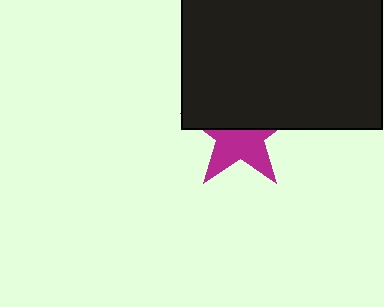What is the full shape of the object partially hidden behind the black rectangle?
The partially hidden object is a magenta star.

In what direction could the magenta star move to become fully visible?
The magenta star could move down. That would shift it out from behind the black rectangle entirely.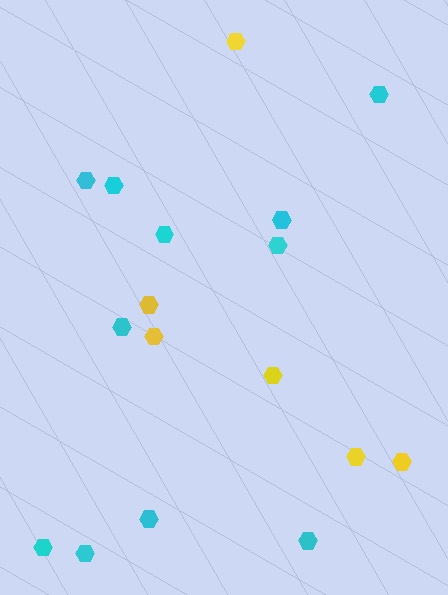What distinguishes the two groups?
There are 2 groups: one group of cyan hexagons (11) and one group of yellow hexagons (6).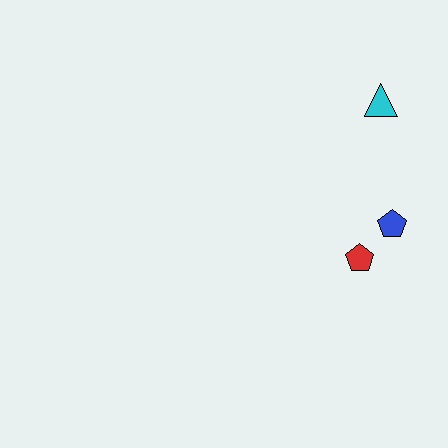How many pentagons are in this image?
There are 2 pentagons.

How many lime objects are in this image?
There are no lime objects.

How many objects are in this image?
There are 3 objects.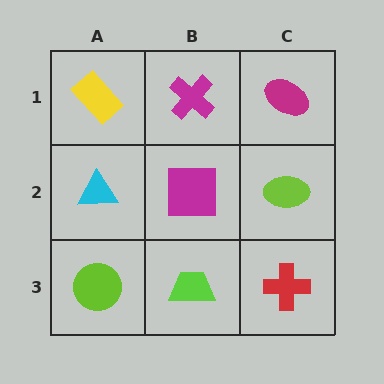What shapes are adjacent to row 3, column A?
A cyan triangle (row 2, column A), a lime trapezoid (row 3, column B).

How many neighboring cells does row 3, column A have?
2.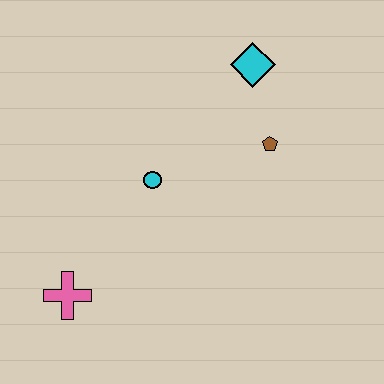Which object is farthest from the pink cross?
The cyan diamond is farthest from the pink cross.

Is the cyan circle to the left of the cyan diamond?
Yes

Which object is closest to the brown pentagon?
The cyan diamond is closest to the brown pentagon.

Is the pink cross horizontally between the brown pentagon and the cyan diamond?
No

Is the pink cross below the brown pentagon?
Yes